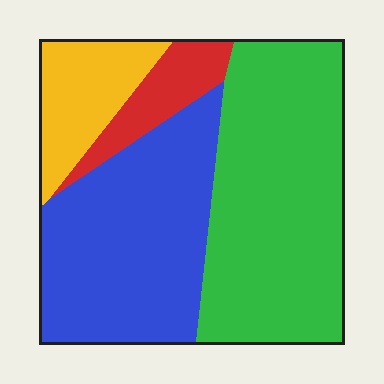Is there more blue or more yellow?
Blue.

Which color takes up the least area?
Red, at roughly 10%.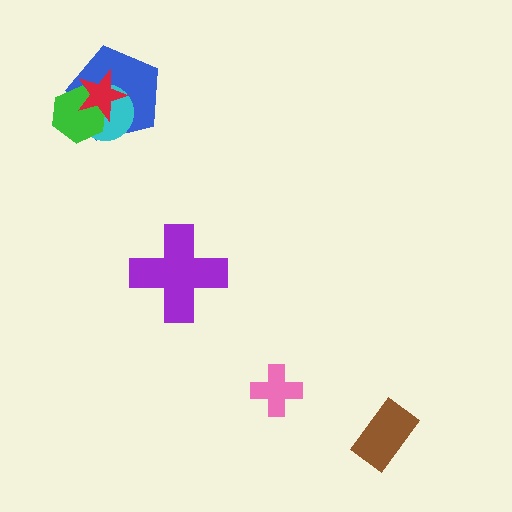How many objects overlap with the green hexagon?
3 objects overlap with the green hexagon.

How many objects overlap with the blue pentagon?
3 objects overlap with the blue pentagon.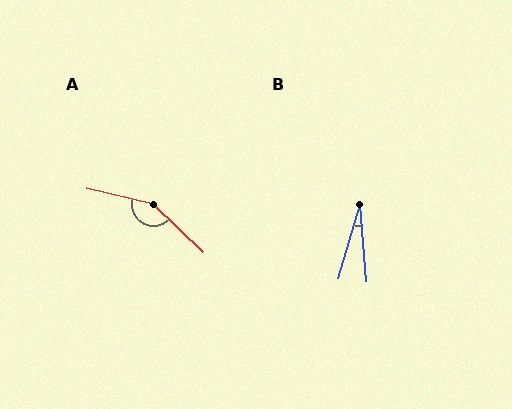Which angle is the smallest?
B, at approximately 22 degrees.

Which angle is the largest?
A, at approximately 150 degrees.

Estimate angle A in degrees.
Approximately 150 degrees.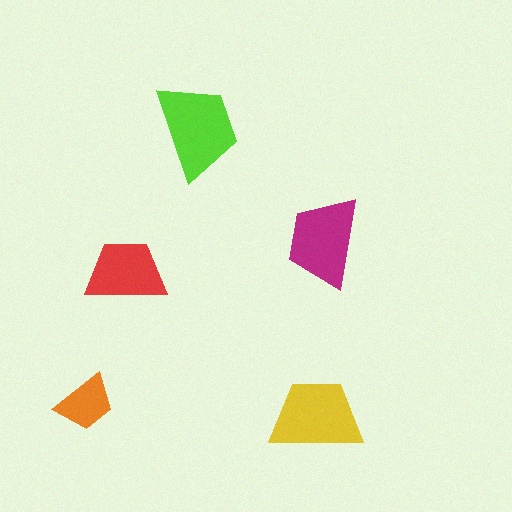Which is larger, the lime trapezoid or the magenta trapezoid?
The lime one.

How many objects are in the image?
There are 5 objects in the image.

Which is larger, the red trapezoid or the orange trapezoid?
The red one.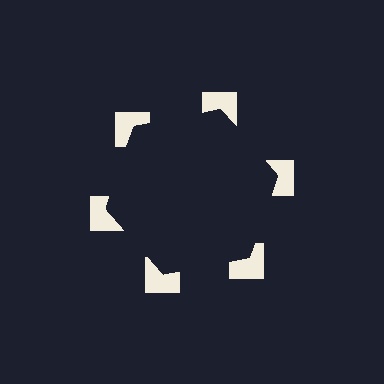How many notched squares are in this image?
There are 6 — one at each vertex of the illusory hexagon.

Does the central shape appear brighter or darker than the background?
It typically appears slightly darker than the background, even though no actual brightness change is drawn.